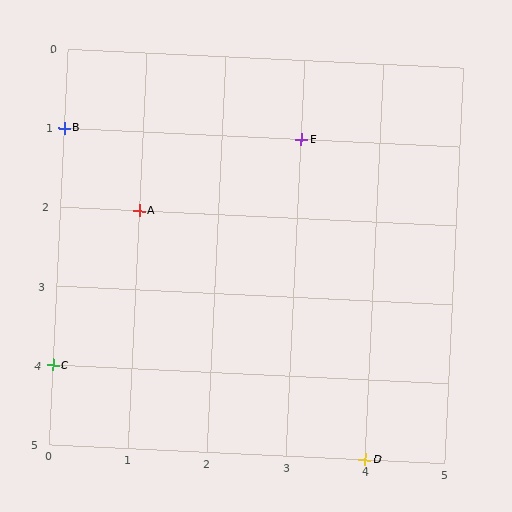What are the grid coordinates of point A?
Point A is at grid coordinates (1, 2).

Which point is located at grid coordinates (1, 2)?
Point A is at (1, 2).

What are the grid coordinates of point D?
Point D is at grid coordinates (4, 5).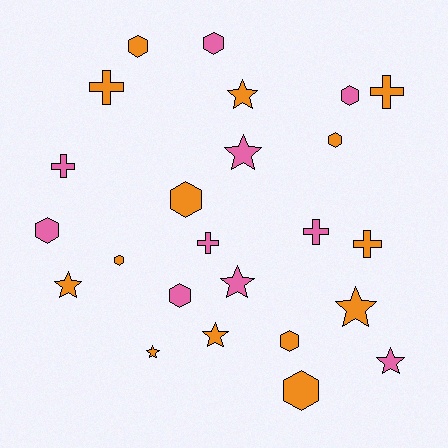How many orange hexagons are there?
There are 6 orange hexagons.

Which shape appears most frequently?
Hexagon, with 10 objects.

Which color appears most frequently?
Orange, with 14 objects.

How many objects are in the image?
There are 24 objects.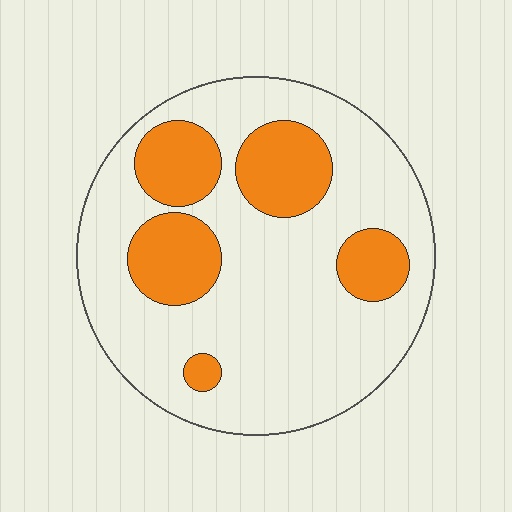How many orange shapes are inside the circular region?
5.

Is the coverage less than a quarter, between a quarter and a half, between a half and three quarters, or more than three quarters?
Between a quarter and a half.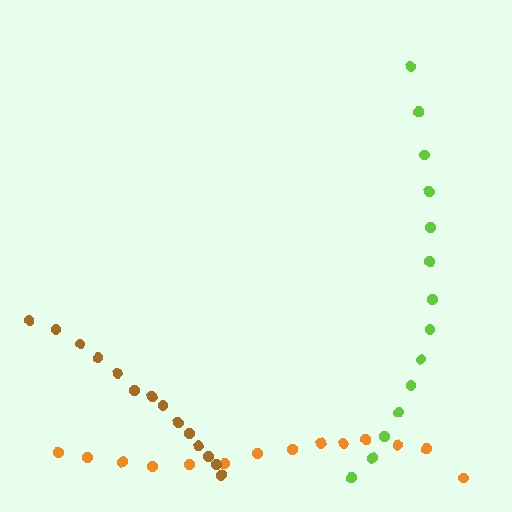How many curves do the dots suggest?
There are 3 distinct paths.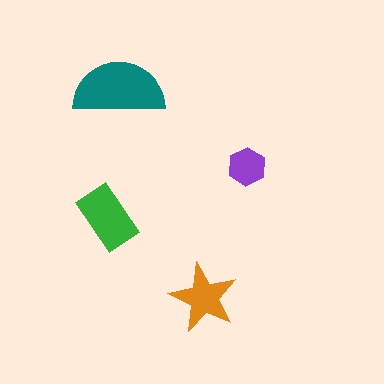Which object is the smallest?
The purple hexagon.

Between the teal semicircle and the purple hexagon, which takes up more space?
The teal semicircle.